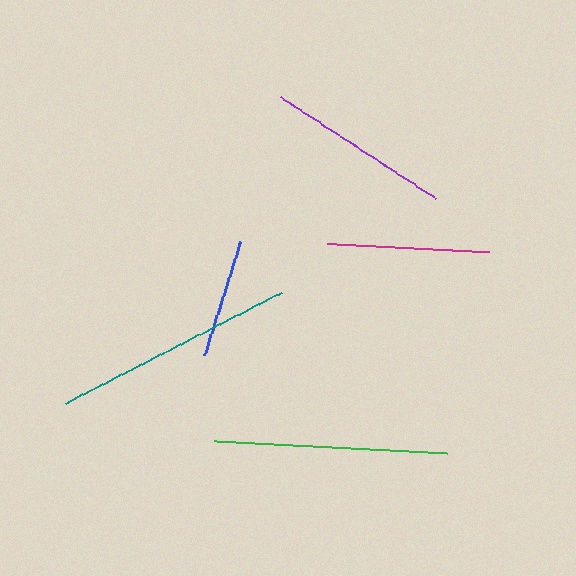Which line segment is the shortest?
The blue line is the shortest at approximately 120 pixels.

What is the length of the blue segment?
The blue segment is approximately 120 pixels long.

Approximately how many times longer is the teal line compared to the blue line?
The teal line is approximately 2.0 times the length of the blue line.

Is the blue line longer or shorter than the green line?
The green line is longer than the blue line.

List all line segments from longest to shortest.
From longest to shortest: teal, green, purple, magenta, blue.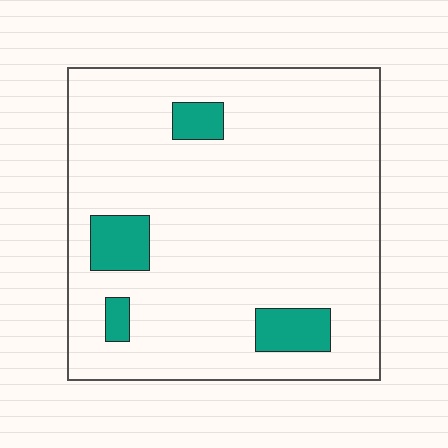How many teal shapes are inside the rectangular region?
4.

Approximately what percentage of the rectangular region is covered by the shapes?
Approximately 10%.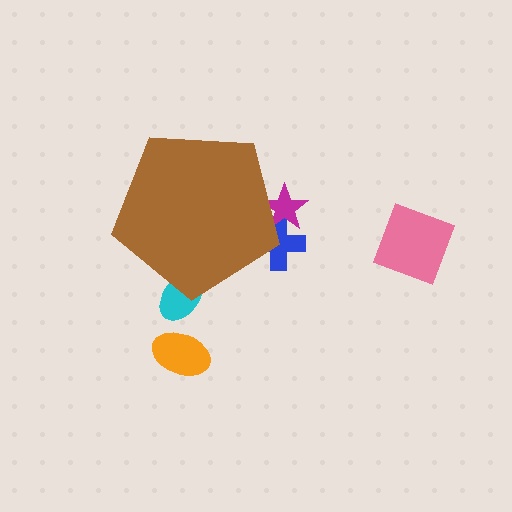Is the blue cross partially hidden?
Yes, the blue cross is partially hidden behind the brown pentagon.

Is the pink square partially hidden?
No, the pink square is fully visible.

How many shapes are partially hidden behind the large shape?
3 shapes are partially hidden.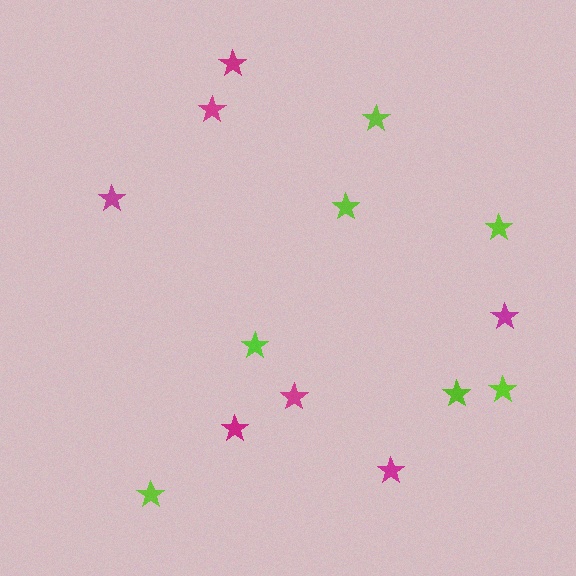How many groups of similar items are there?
There are 2 groups: one group of magenta stars (7) and one group of lime stars (7).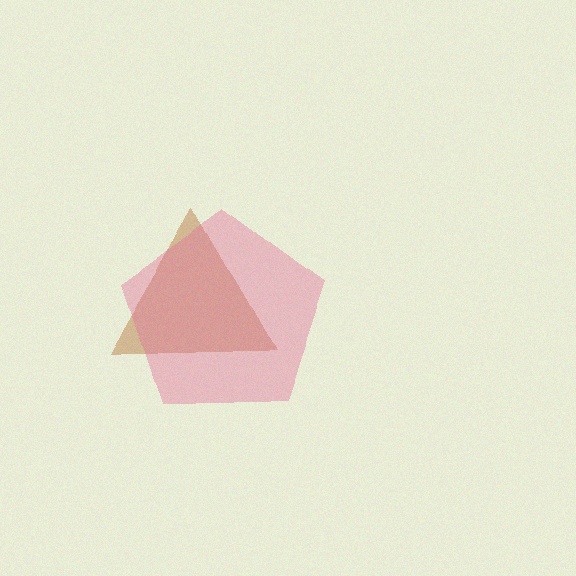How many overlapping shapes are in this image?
There are 2 overlapping shapes in the image.